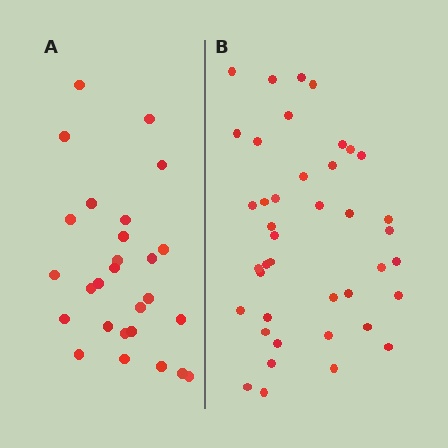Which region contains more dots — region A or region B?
Region B (the right region) has more dots.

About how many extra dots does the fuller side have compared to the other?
Region B has approximately 15 more dots than region A.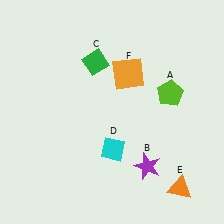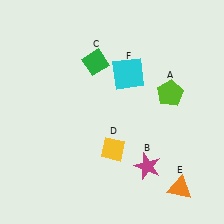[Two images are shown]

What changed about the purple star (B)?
In Image 1, B is purple. In Image 2, it changed to magenta.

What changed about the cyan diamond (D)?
In Image 1, D is cyan. In Image 2, it changed to yellow.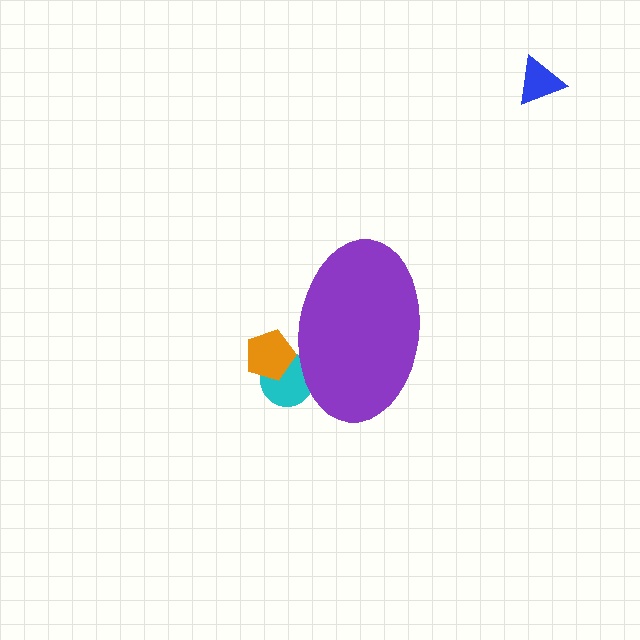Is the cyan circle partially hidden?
Yes, the cyan circle is partially hidden behind the purple ellipse.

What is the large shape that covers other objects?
A purple ellipse.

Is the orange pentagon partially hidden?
Yes, the orange pentagon is partially hidden behind the purple ellipse.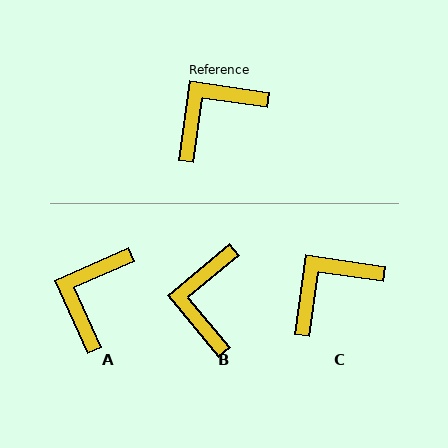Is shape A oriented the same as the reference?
No, it is off by about 32 degrees.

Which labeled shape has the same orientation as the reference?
C.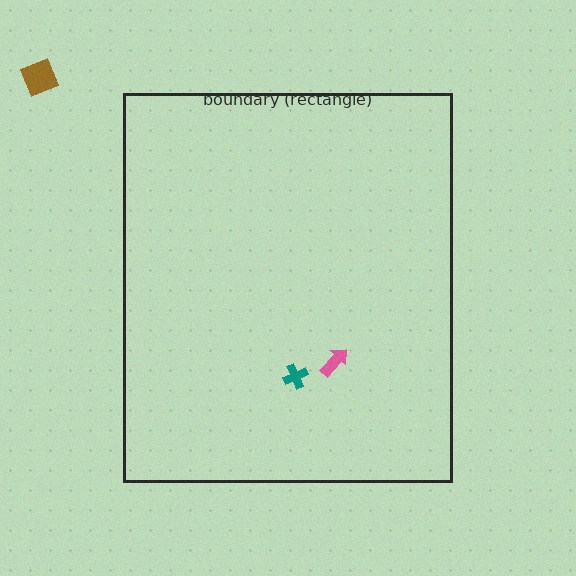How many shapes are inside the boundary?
2 inside, 1 outside.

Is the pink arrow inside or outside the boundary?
Inside.